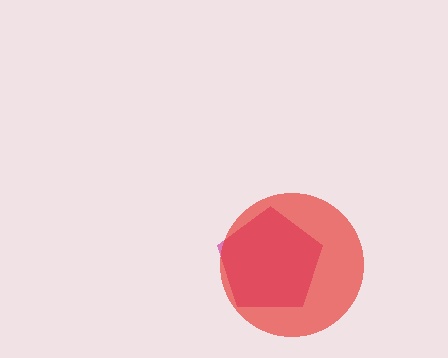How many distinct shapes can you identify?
There are 2 distinct shapes: a magenta pentagon, a red circle.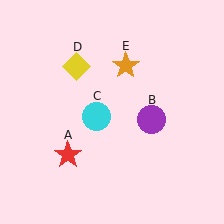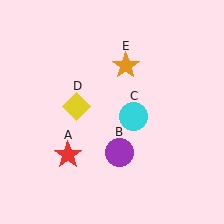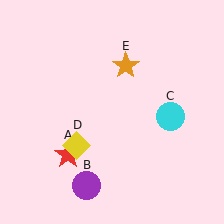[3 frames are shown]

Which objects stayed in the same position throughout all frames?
Red star (object A) and orange star (object E) remained stationary.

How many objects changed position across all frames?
3 objects changed position: purple circle (object B), cyan circle (object C), yellow diamond (object D).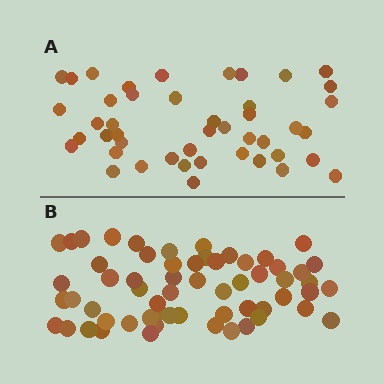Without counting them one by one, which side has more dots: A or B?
Region B (the bottom region) has more dots.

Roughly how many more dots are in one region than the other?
Region B has approximately 15 more dots than region A.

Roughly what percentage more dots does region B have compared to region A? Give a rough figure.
About 35% more.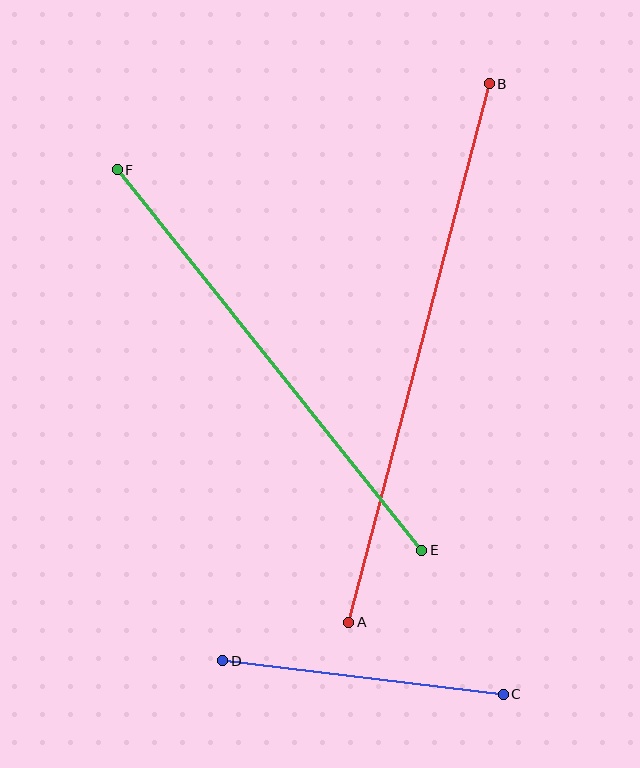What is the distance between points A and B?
The distance is approximately 557 pixels.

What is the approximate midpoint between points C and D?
The midpoint is at approximately (363, 677) pixels.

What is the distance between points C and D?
The distance is approximately 282 pixels.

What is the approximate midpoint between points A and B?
The midpoint is at approximately (419, 353) pixels.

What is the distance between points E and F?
The distance is approximately 488 pixels.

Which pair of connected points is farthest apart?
Points A and B are farthest apart.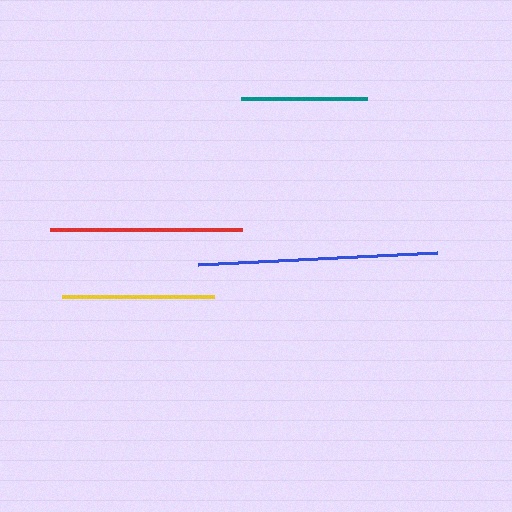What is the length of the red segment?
The red segment is approximately 192 pixels long.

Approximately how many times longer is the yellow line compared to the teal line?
The yellow line is approximately 1.2 times the length of the teal line.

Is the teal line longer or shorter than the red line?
The red line is longer than the teal line.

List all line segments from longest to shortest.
From longest to shortest: blue, red, yellow, teal.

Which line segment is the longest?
The blue line is the longest at approximately 240 pixels.